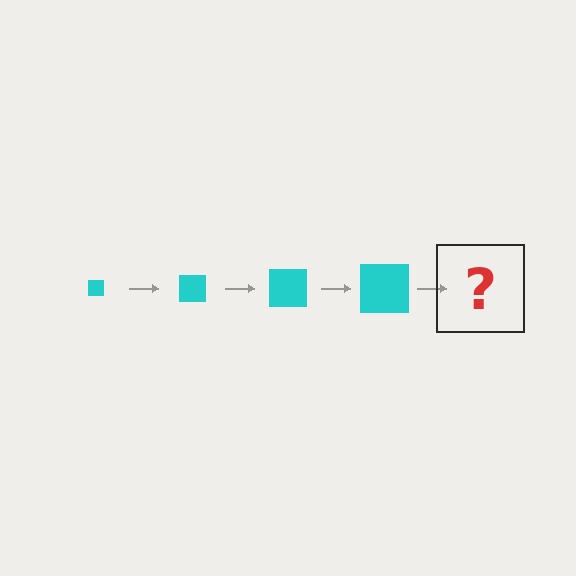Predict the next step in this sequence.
The next step is a cyan square, larger than the previous one.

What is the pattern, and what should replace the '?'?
The pattern is that the square gets progressively larger each step. The '?' should be a cyan square, larger than the previous one.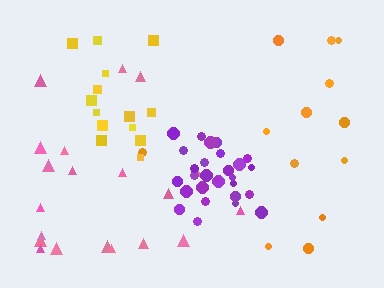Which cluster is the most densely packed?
Purple.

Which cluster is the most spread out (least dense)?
Orange.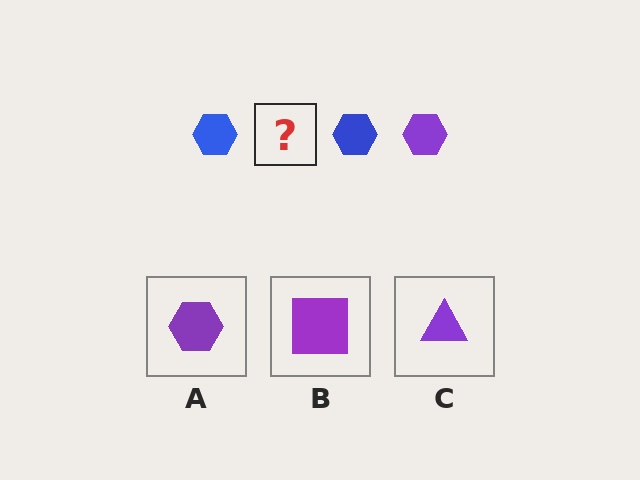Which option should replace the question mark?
Option A.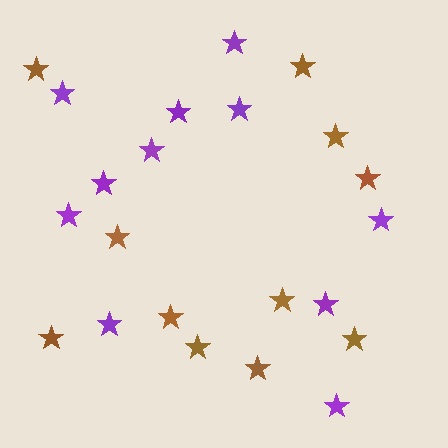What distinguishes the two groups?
There are 2 groups: one group of purple stars (11) and one group of brown stars (11).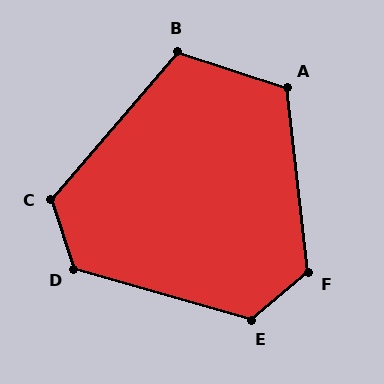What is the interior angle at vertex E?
Approximately 124 degrees (obtuse).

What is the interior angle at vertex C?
Approximately 121 degrees (obtuse).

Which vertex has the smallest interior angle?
B, at approximately 112 degrees.